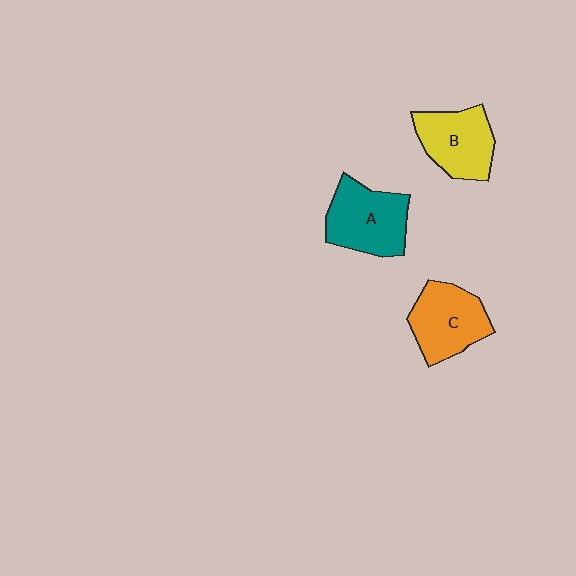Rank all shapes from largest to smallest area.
From largest to smallest: A (teal), C (orange), B (yellow).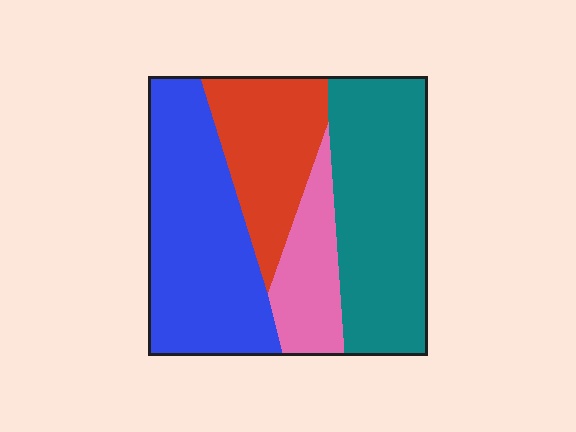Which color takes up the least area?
Pink, at roughly 15%.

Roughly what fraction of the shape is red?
Red covers around 20% of the shape.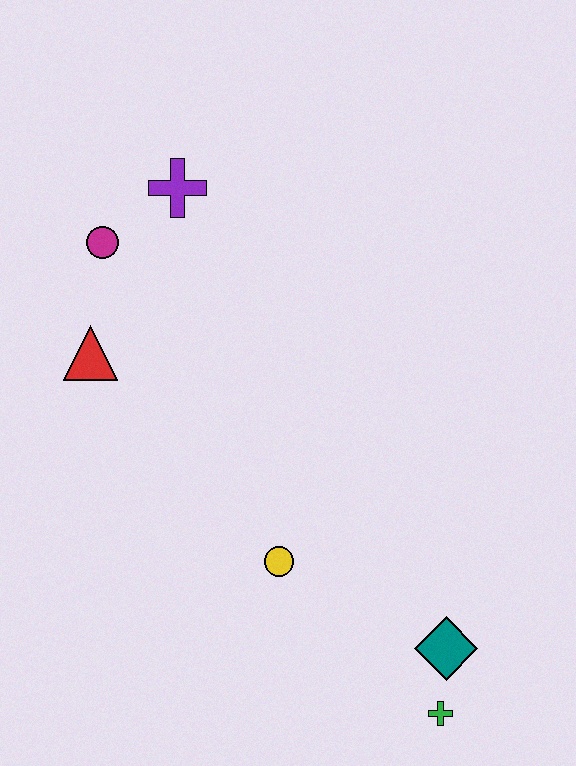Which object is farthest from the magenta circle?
The green cross is farthest from the magenta circle.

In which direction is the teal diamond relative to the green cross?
The teal diamond is above the green cross.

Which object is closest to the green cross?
The teal diamond is closest to the green cross.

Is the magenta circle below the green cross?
No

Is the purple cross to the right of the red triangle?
Yes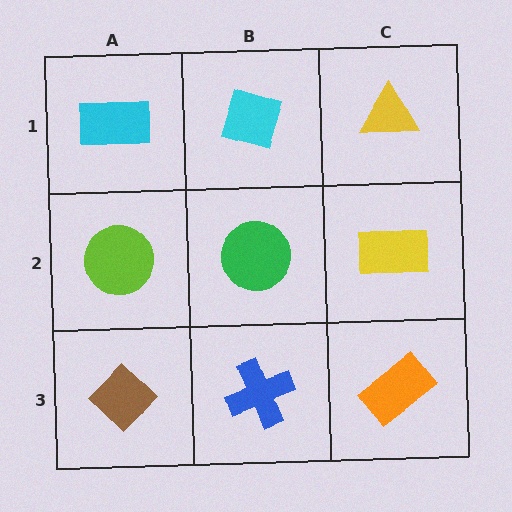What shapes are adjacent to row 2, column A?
A cyan rectangle (row 1, column A), a brown diamond (row 3, column A), a green circle (row 2, column B).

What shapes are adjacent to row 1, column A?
A lime circle (row 2, column A), a cyan diamond (row 1, column B).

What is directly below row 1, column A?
A lime circle.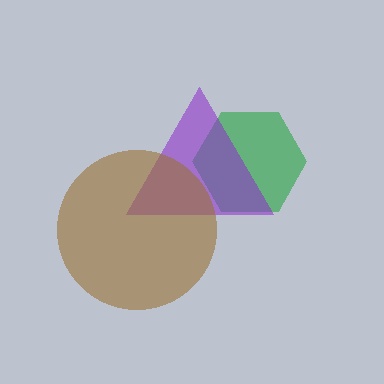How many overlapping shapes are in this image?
There are 3 overlapping shapes in the image.